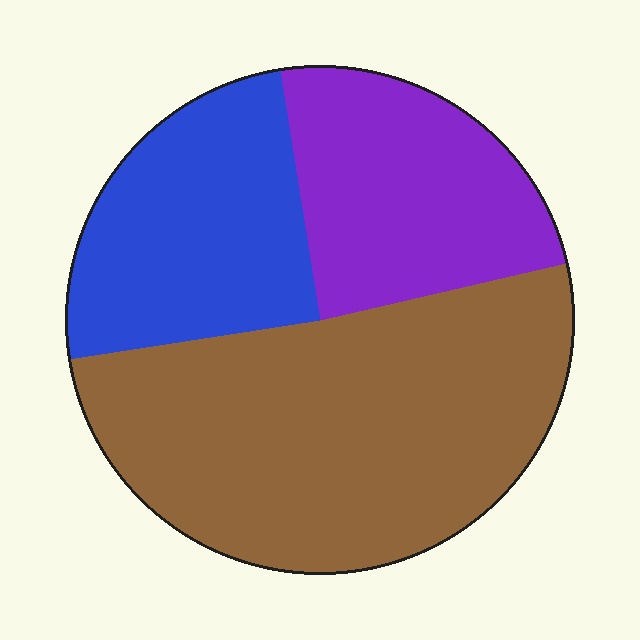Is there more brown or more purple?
Brown.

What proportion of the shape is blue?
Blue covers about 25% of the shape.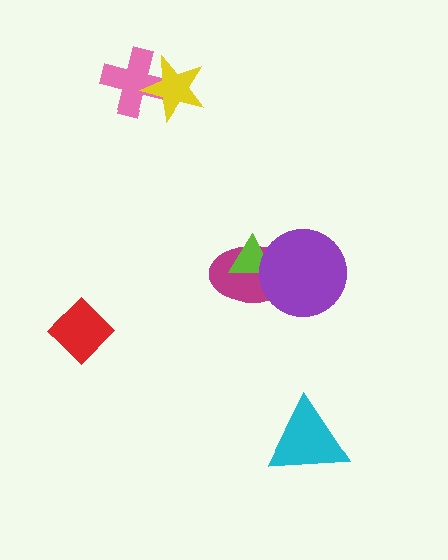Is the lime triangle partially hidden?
Yes, it is partially covered by another shape.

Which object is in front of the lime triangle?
The purple circle is in front of the lime triangle.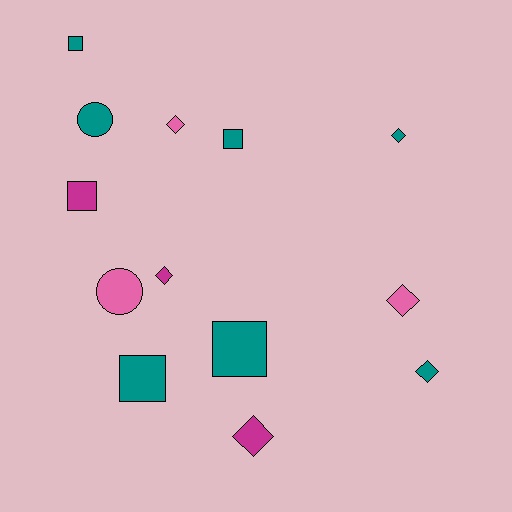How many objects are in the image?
There are 13 objects.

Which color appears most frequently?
Teal, with 7 objects.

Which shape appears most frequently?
Diamond, with 6 objects.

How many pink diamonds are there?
There are 2 pink diamonds.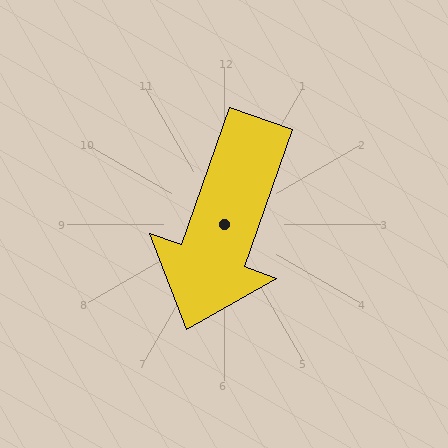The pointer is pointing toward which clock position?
Roughly 7 o'clock.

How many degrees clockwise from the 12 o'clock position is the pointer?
Approximately 200 degrees.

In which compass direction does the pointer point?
South.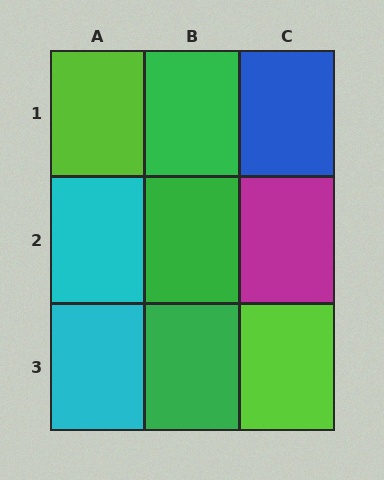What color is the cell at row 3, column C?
Lime.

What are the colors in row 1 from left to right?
Lime, green, blue.